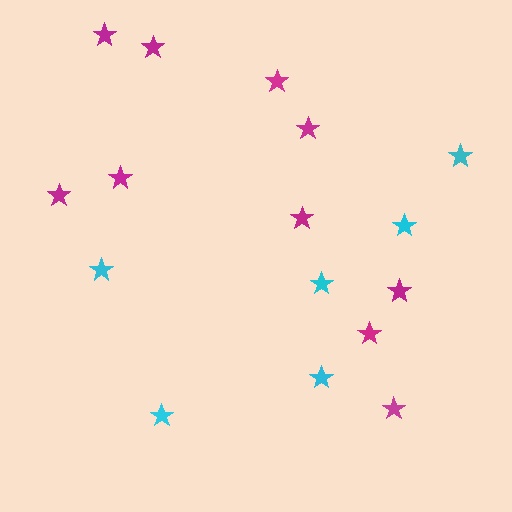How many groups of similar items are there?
There are 2 groups: one group of magenta stars (10) and one group of cyan stars (6).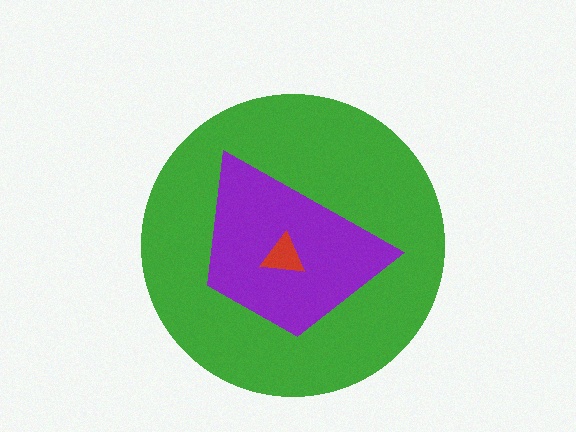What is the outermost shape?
The green circle.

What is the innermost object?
The red triangle.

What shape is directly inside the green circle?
The purple trapezoid.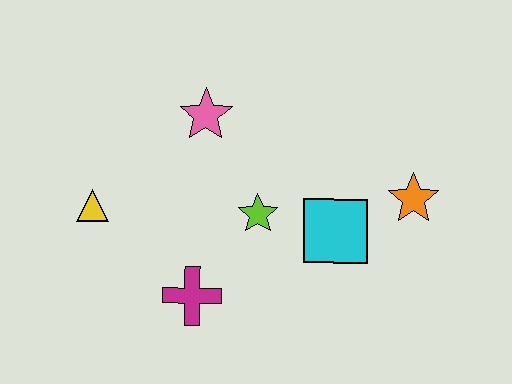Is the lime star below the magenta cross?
No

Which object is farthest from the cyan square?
The yellow triangle is farthest from the cyan square.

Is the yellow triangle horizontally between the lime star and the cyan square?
No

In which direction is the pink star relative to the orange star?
The pink star is to the left of the orange star.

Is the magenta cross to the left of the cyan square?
Yes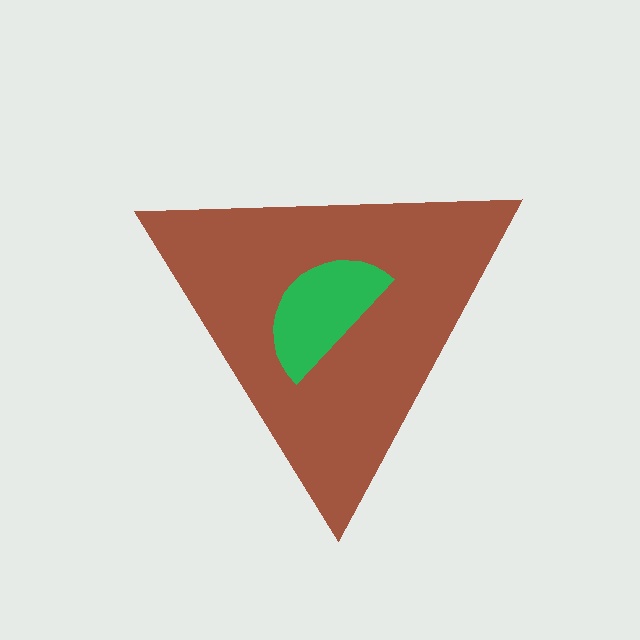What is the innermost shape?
The green semicircle.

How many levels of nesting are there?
2.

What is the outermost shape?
The brown triangle.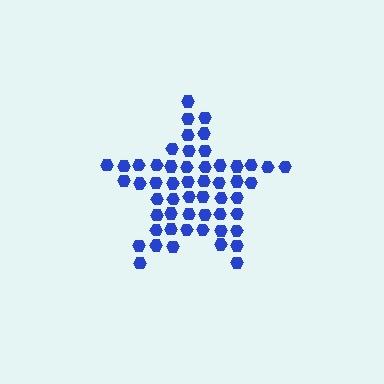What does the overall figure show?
The overall figure shows a star.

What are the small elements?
The small elements are hexagons.